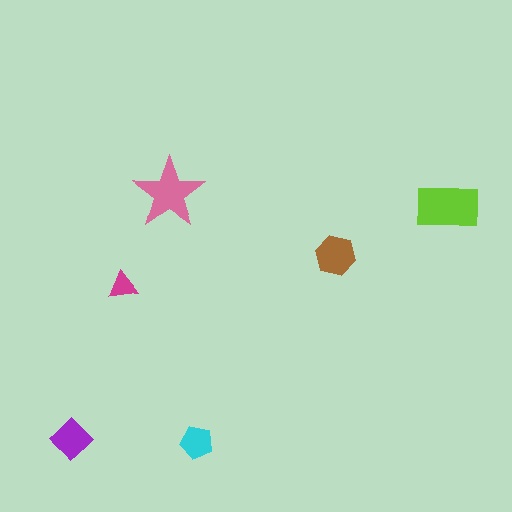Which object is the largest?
The lime rectangle.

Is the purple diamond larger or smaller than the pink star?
Smaller.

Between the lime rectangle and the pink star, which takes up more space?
The lime rectangle.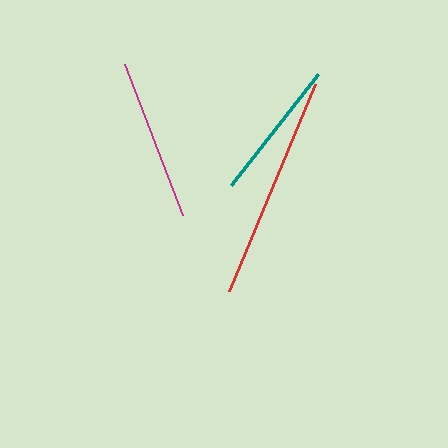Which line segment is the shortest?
The teal line is the shortest at approximately 140 pixels.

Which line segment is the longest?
The red line is the longest at approximately 224 pixels.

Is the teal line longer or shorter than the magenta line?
The magenta line is longer than the teal line.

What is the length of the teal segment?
The teal segment is approximately 140 pixels long.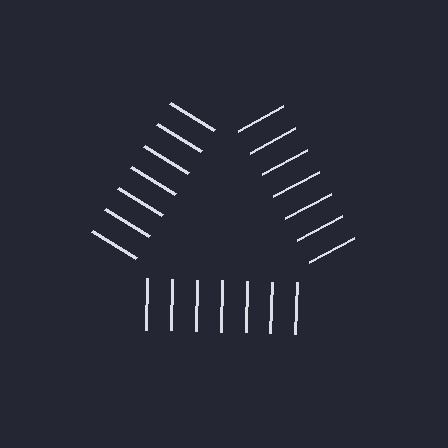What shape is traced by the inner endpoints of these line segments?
An illusory triangle — the line segments terminate on its edges but no continuous stroke is drawn.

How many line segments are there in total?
21 — 7 along each of the 3 edges.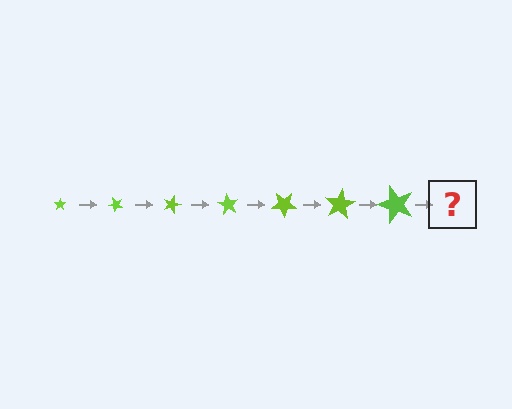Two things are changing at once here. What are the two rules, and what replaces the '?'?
The two rules are that the star grows larger each step and it rotates 45 degrees each step. The '?' should be a star, larger than the previous one and rotated 315 degrees from the start.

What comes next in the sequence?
The next element should be a star, larger than the previous one and rotated 315 degrees from the start.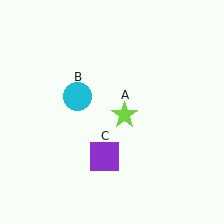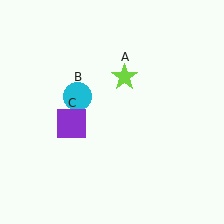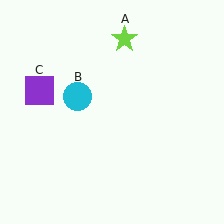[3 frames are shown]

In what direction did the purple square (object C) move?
The purple square (object C) moved up and to the left.